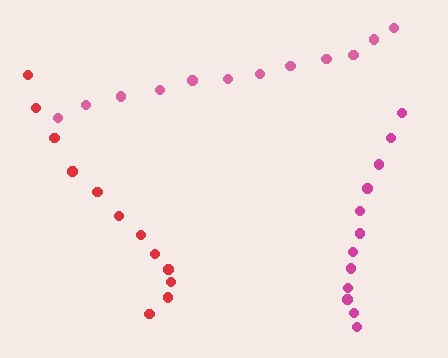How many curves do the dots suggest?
There are 3 distinct paths.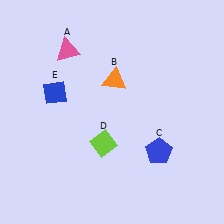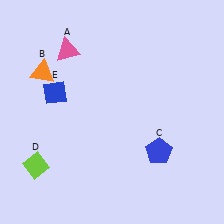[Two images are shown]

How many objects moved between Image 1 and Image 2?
2 objects moved between the two images.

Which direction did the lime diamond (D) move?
The lime diamond (D) moved left.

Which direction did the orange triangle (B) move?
The orange triangle (B) moved left.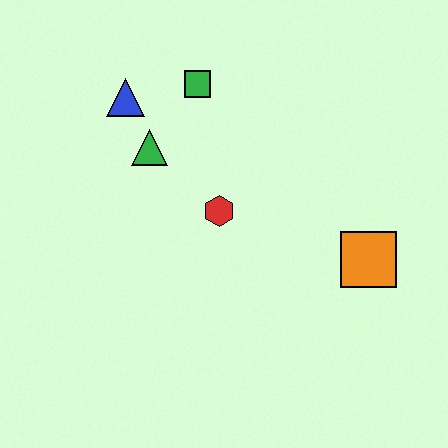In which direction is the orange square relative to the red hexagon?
The orange square is to the right of the red hexagon.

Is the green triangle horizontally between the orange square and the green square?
No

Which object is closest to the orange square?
The red hexagon is closest to the orange square.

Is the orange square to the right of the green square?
Yes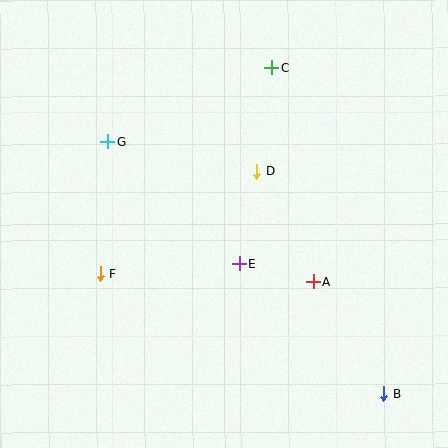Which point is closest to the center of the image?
Point E at (239, 264) is closest to the center.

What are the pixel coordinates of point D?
Point D is at (257, 171).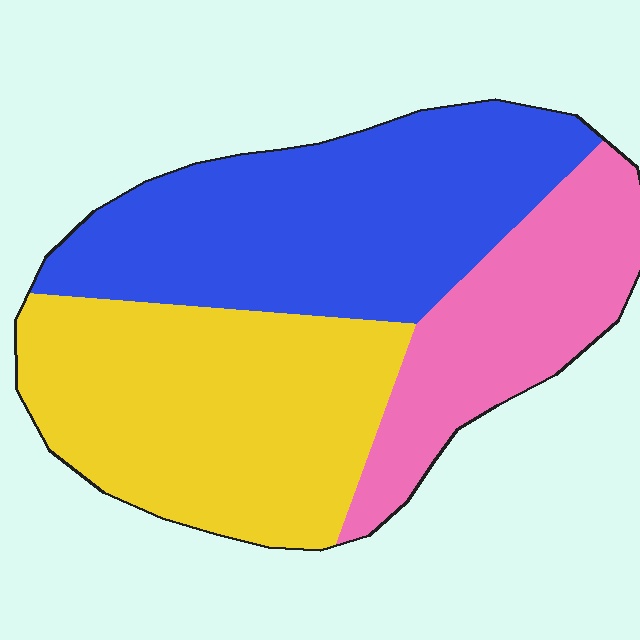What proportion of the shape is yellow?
Yellow covers about 40% of the shape.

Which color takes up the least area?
Pink, at roughly 25%.